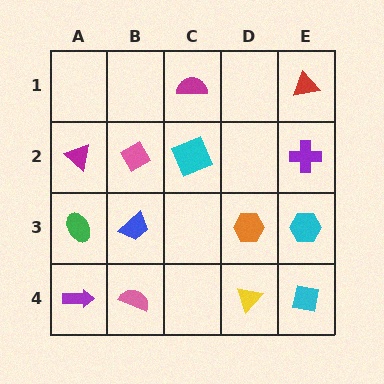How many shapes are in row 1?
2 shapes.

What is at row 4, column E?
A cyan square.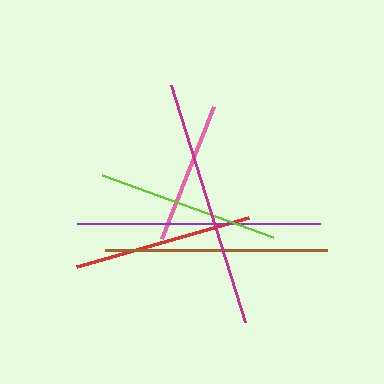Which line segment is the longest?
The magenta line is the longest at approximately 248 pixels.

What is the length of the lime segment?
The lime segment is approximately 182 pixels long.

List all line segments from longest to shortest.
From longest to shortest: magenta, purple, brown, lime, red, pink.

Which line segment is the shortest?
The pink line is the shortest at approximately 142 pixels.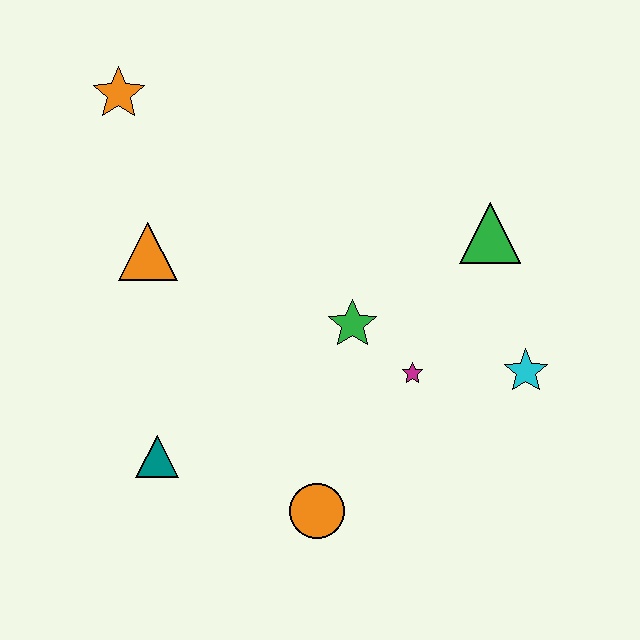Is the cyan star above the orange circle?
Yes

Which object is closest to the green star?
The magenta star is closest to the green star.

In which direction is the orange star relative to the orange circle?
The orange star is above the orange circle.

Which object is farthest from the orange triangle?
The cyan star is farthest from the orange triangle.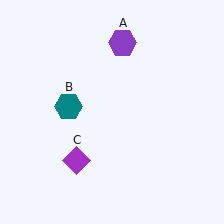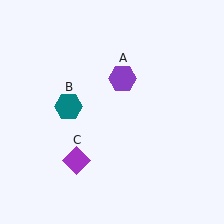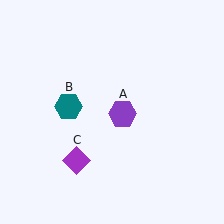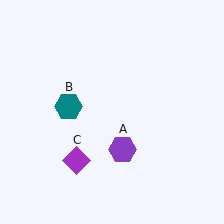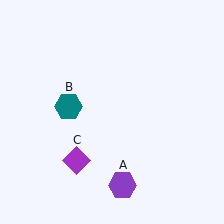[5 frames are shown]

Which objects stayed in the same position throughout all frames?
Teal hexagon (object B) and purple diamond (object C) remained stationary.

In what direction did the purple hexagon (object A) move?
The purple hexagon (object A) moved down.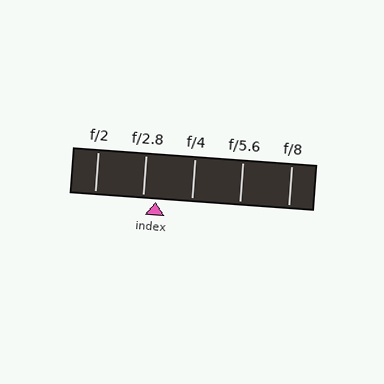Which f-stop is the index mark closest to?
The index mark is closest to f/2.8.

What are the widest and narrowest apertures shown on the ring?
The widest aperture shown is f/2 and the narrowest is f/8.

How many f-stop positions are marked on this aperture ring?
There are 5 f-stop positions marked.